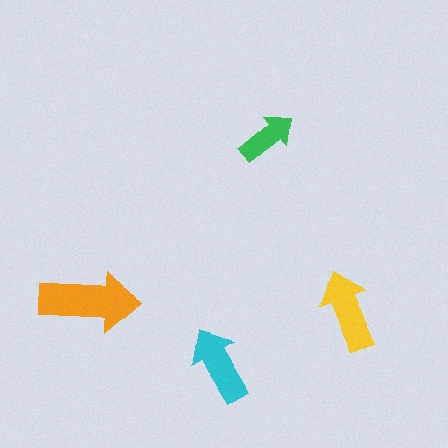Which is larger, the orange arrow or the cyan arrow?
The orange one.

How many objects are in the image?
There are 4 objects in the image.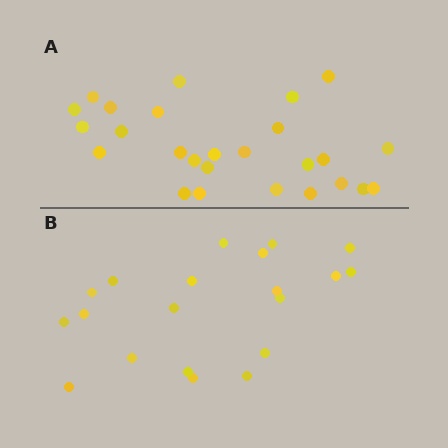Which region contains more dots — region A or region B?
Region A (the top region) has more dots.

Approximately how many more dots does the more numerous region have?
Region A has about 6 more dots than region B.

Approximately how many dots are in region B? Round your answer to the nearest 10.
About 20 dots.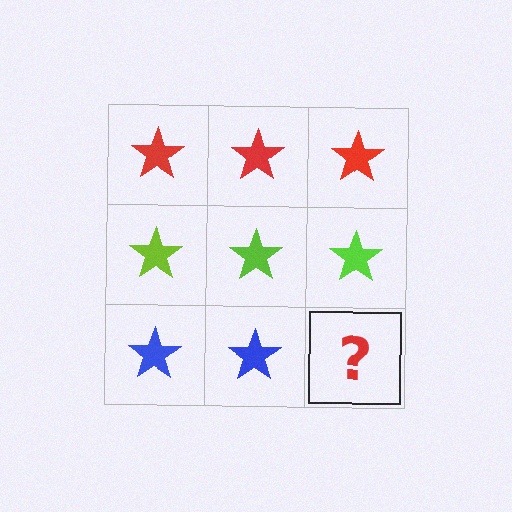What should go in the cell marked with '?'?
The missing cell should contain a blue star.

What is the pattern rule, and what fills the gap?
The rule is that each row has a consistent color. The gap should be filled with a blue star.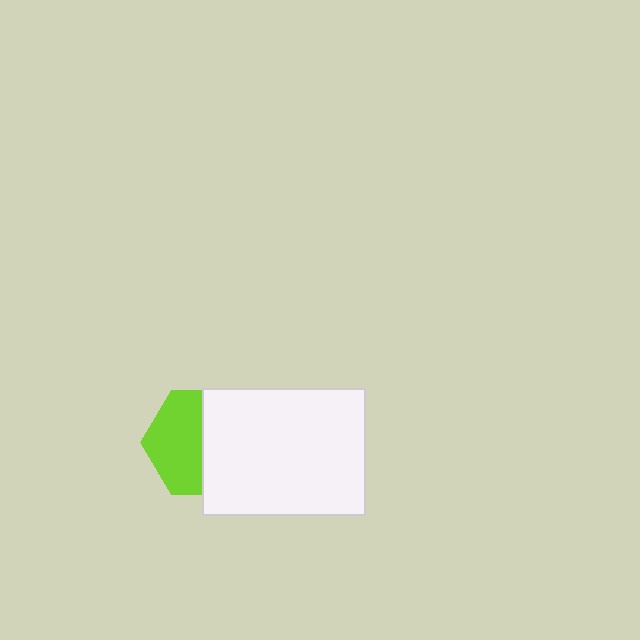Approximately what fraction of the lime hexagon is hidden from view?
Roughly 50% of the lime hexagon is hidden behind the white rectangle.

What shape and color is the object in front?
The object in front is a white rectangle.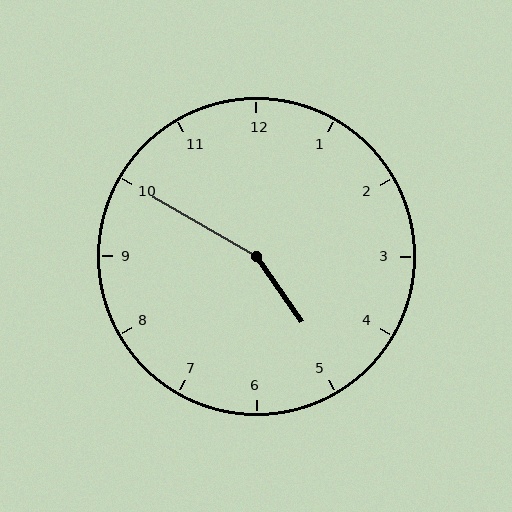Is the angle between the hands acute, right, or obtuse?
It is obtuse.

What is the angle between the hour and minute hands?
Approximately 155 degrees.